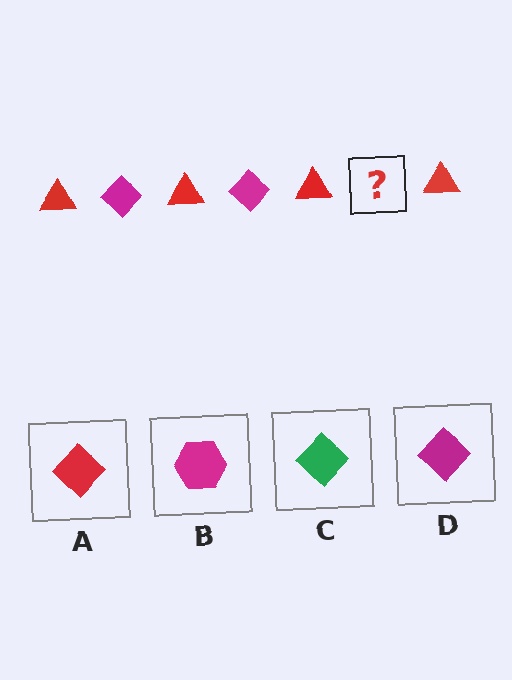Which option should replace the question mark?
Option D.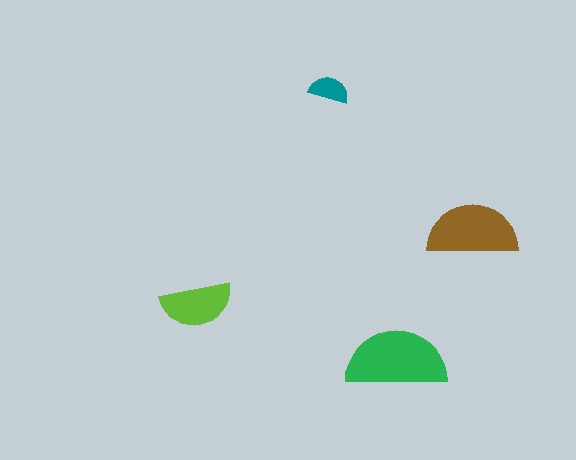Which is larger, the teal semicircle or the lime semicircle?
The lime one.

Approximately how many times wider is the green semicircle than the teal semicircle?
About 2.5 times wider.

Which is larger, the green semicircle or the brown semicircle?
The green one.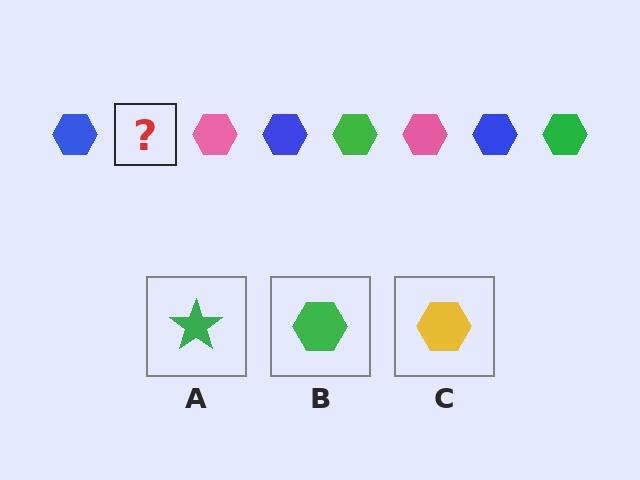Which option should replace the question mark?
Option B.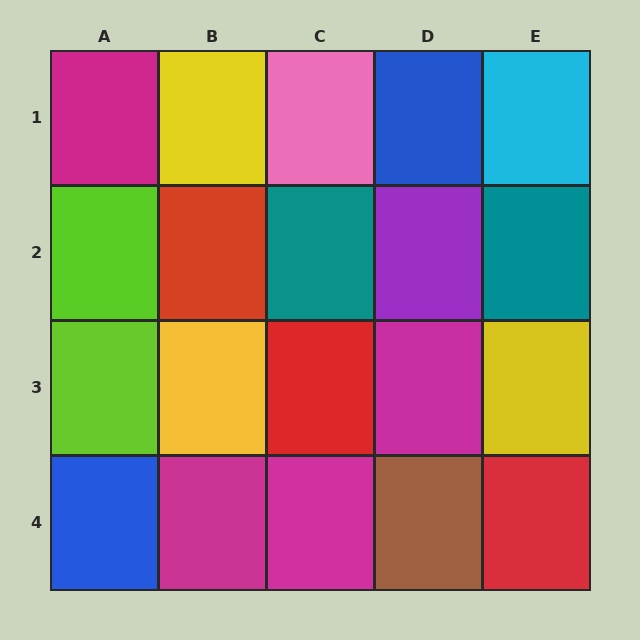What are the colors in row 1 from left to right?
Magenta, yellow, pink, blue, cyan.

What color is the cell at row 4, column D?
Brown.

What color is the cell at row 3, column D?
Magenta.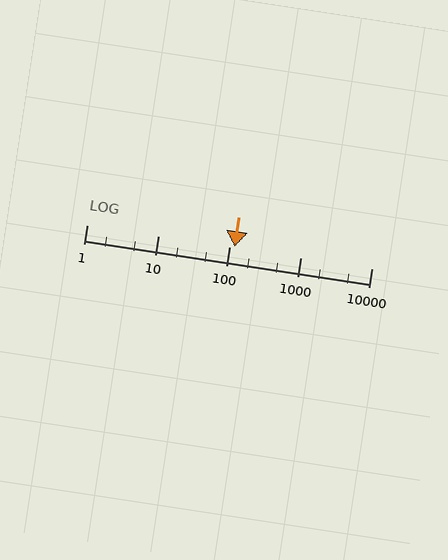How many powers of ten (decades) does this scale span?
The scale spans 4 decades, from 1 to 10000.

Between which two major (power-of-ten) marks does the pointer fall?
The pointer is between 100 and 1000.